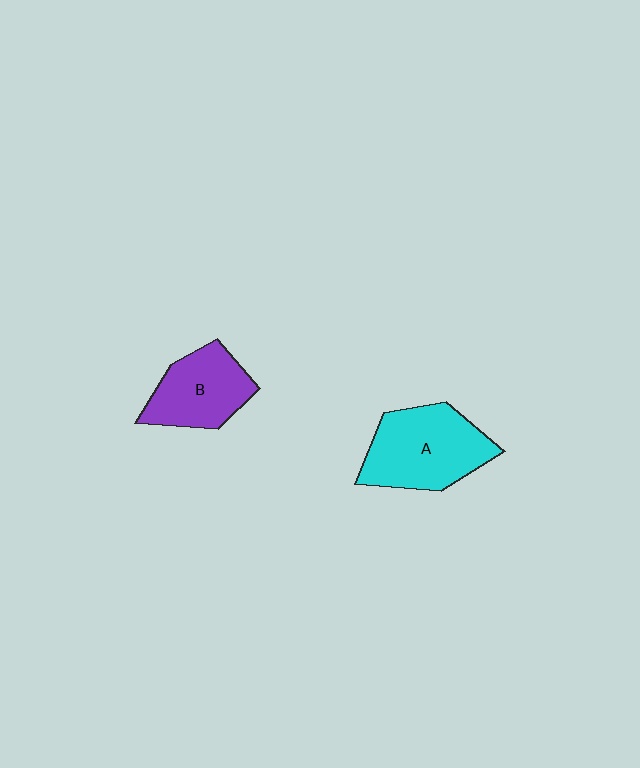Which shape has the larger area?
Shape A (cyan).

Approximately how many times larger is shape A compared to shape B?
Approximately 1.3 times.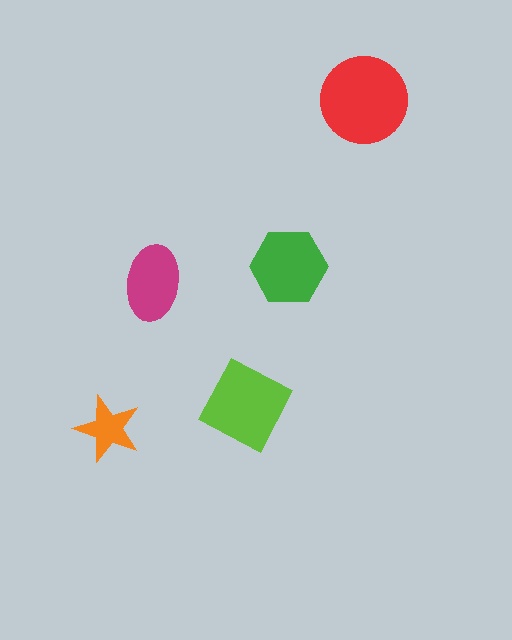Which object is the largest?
The red circle.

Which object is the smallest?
The orange star.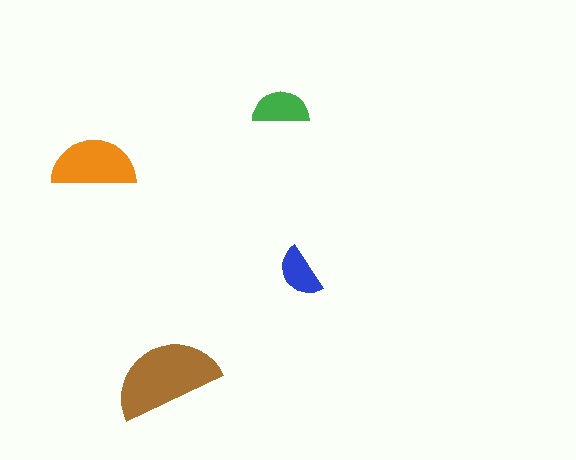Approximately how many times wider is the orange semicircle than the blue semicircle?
About 1.5 times wider.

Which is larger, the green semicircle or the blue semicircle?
The green one.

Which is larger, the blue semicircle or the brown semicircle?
The brown one.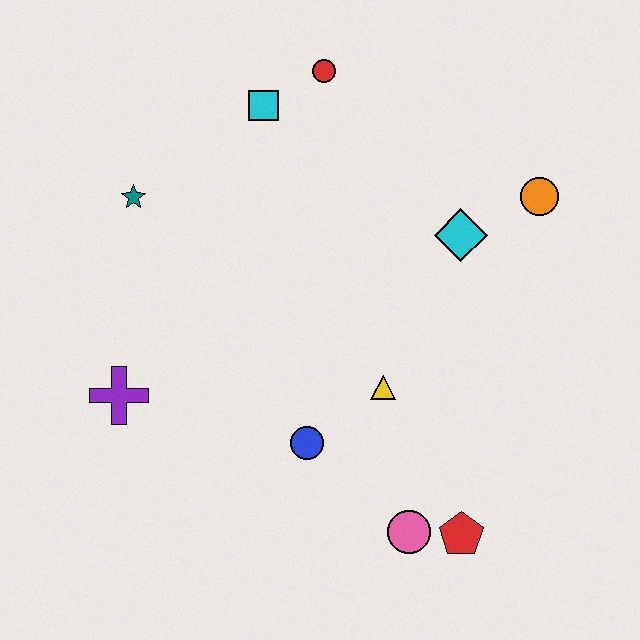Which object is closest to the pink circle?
The red pentagon is closest to the pink circle.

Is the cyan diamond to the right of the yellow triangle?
Yes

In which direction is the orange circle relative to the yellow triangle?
The orange circle is above the yellow triangle.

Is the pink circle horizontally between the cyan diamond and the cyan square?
Yes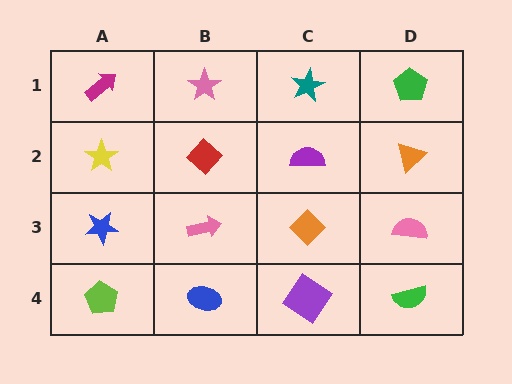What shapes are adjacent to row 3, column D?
An orange triangle (row 2, column D), a green semicircle (row 4, column D), an orange diamond (row 3, column C).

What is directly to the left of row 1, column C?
A pink star.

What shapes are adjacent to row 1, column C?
A purple semicircle (row 2, column C), a pink star (row 1, column B), a green pentagon (row 1, column D).